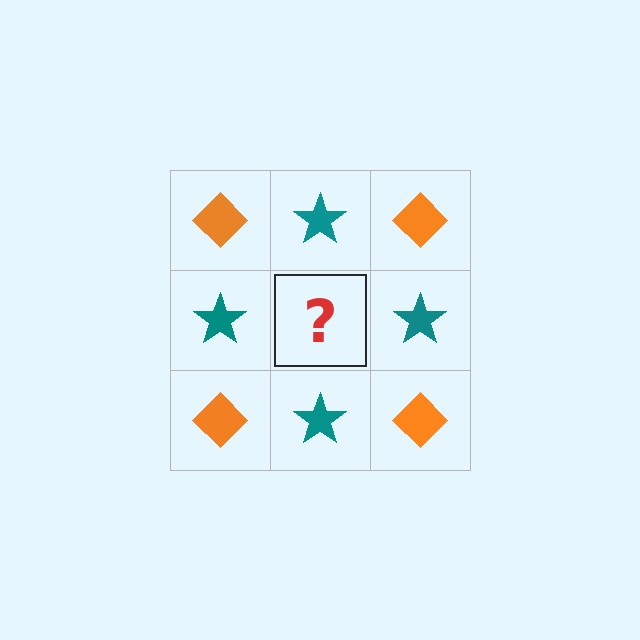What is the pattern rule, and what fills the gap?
The rule is that it alternates orange diamond and teal star in a checkerboard pattern. The gap should be filled with an orange diamond.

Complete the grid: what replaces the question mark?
The question mark should be replaced with an orange diamond.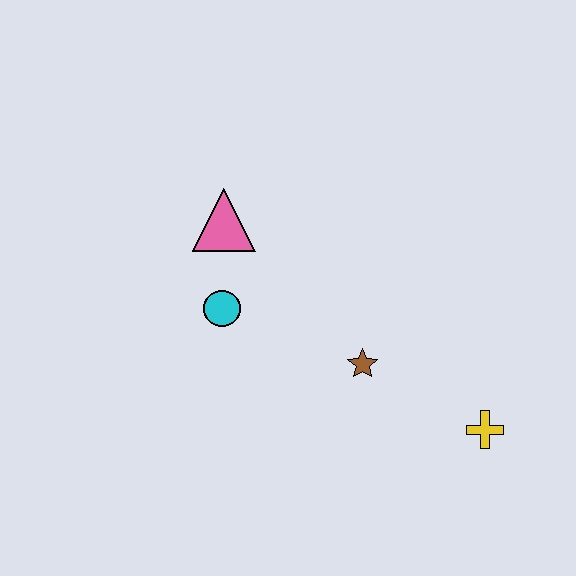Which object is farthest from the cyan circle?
The yellow cross is farthest from the cyan circle.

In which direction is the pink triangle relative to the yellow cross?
The pink triangle is to the left of the yellow cross.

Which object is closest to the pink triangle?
The cyan circle is closest to the pink triangle.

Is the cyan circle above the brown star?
Yes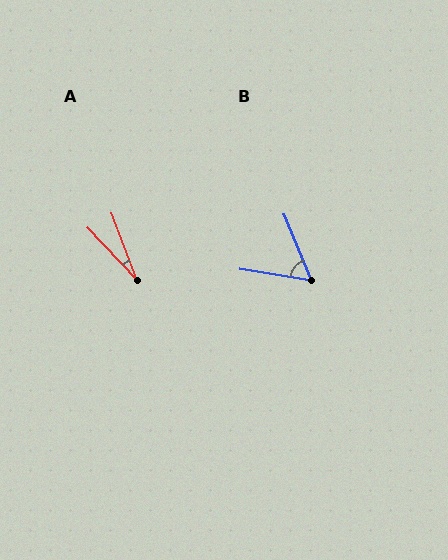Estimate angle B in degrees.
Approximately 58 degrees.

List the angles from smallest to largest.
A (23°), B (58°).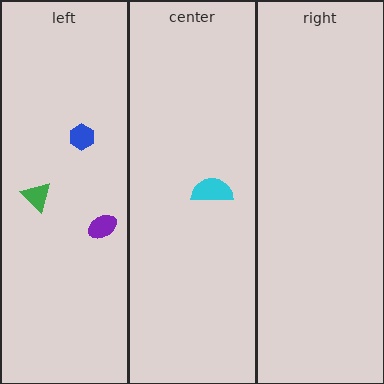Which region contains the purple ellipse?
The left region.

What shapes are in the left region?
The purple ellipse, the green triangle, the blue hexagon.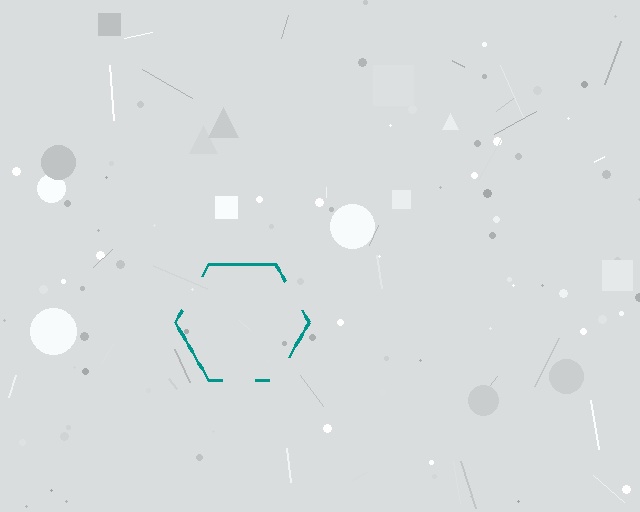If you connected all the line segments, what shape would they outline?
They would outline a hexagon.